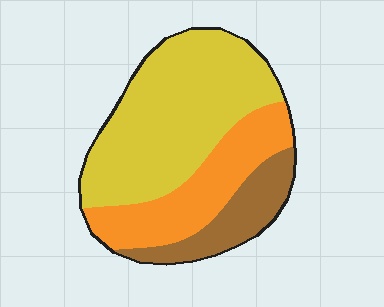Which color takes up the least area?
Brown, at roughly 15%.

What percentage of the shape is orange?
Orange covers around 30% of the shape.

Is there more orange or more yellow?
Yellow.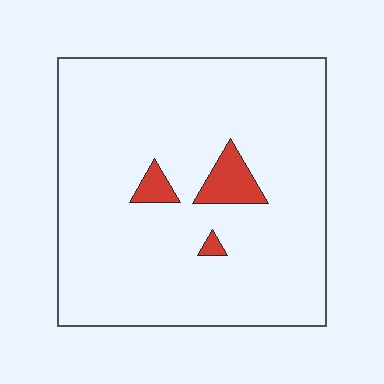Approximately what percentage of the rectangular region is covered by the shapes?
Approximately 5%.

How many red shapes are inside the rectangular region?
3.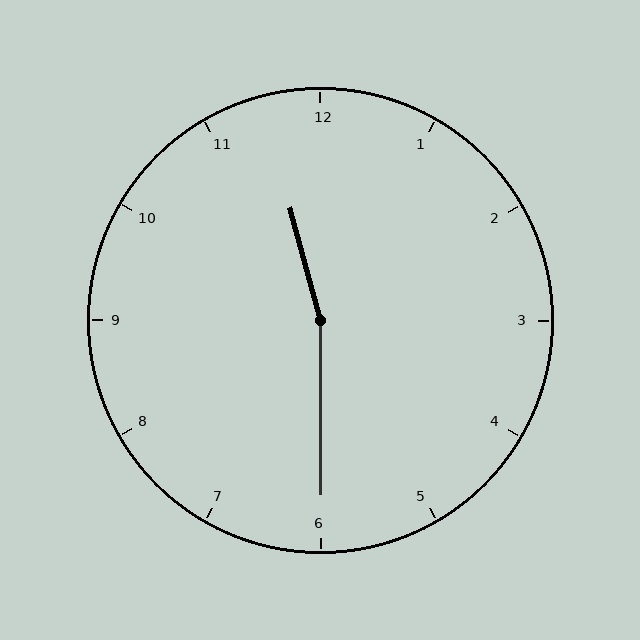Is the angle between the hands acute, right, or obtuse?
It is obtuse.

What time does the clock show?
11:30.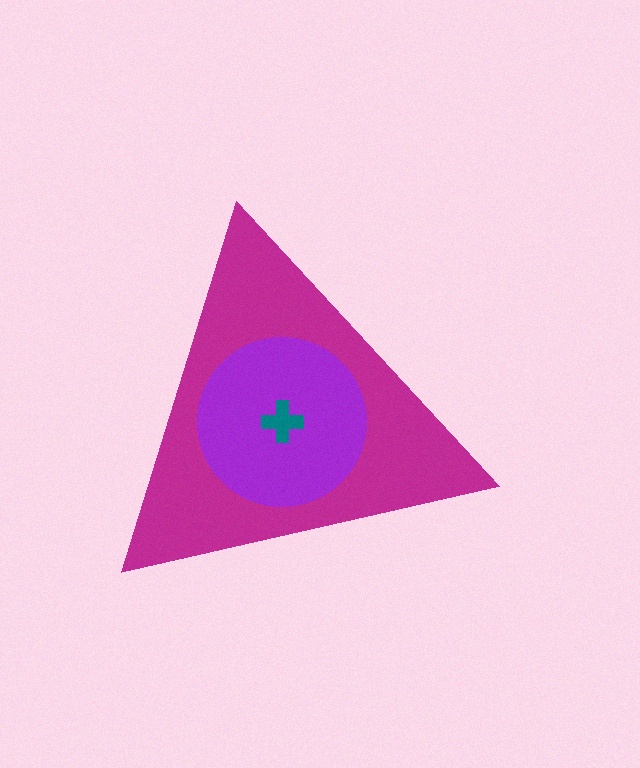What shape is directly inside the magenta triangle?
The purple circle.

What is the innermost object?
The teal cross.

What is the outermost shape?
The magenta triangle.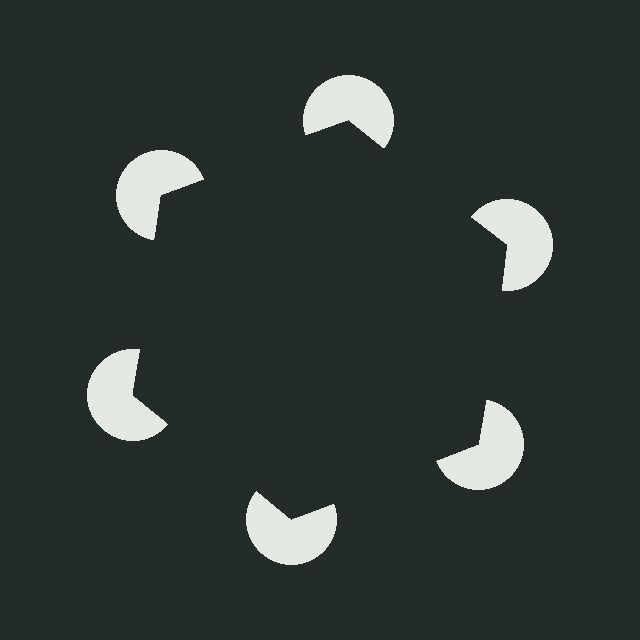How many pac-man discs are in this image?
There are 6 — one at each vertex of the illusory hexagon.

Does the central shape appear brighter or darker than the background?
It typically appears slightly darker than the background, even though no actual brightness change is drawn.